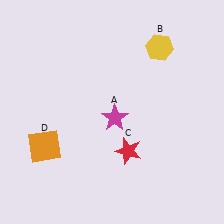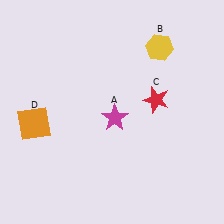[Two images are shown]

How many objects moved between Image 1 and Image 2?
2 objects moved between the two images.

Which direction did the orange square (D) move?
The orange square (D) moved up.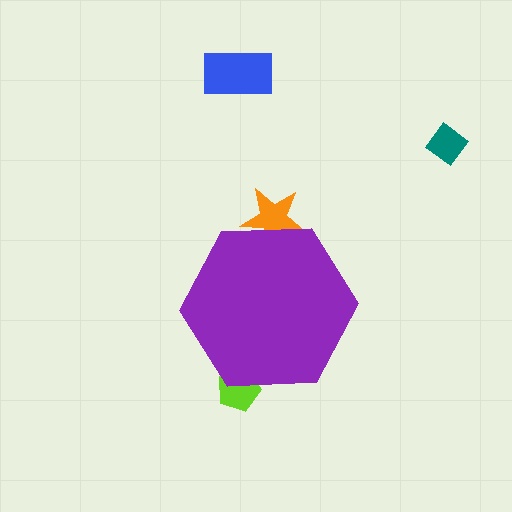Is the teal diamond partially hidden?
No, the teal diamond is fully visible.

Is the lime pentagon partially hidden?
Yes, the lime pentagon is partially hidden behind the purple hexagon.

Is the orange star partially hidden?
Yes, the orange star is partially hidden behind the purple hexagon.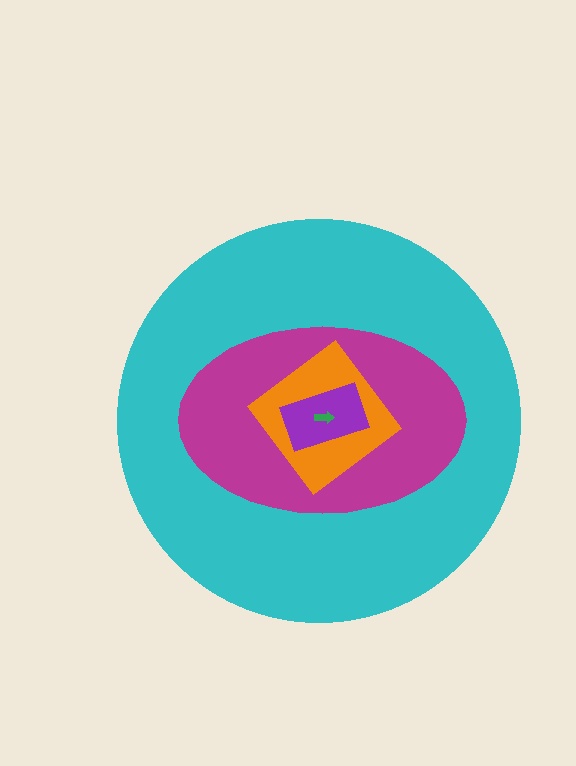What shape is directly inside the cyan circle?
The magenta ellipse.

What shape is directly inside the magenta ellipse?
The orange diamond.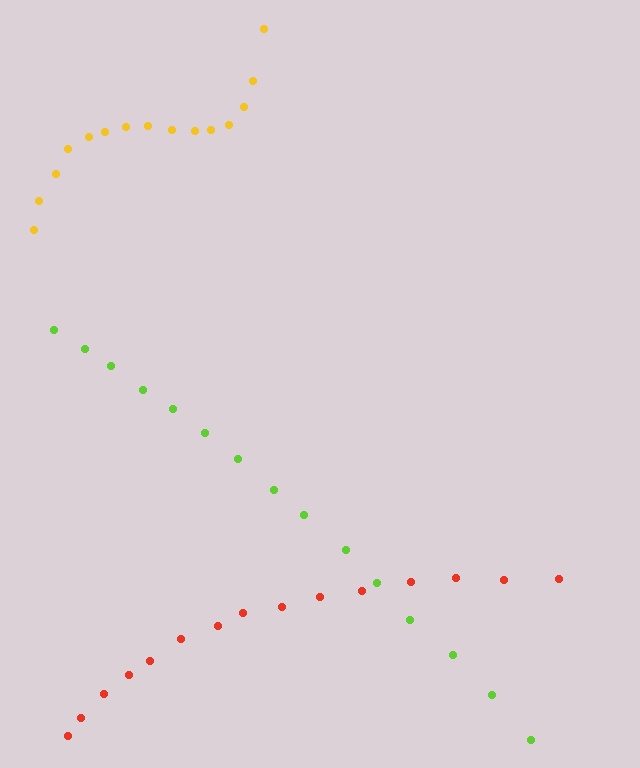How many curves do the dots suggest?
There are 3 distinct paths.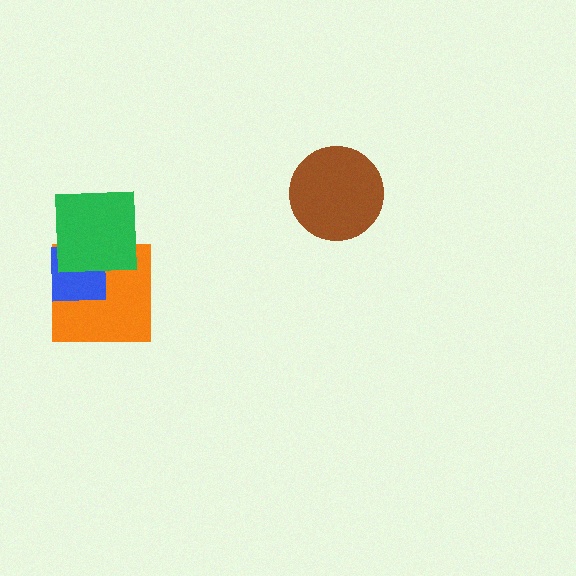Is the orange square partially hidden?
Yes, it is partially covered by another shape.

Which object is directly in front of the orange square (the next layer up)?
The blue square is directly in front of the orange square.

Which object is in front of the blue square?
The green square is in front of the blue square.